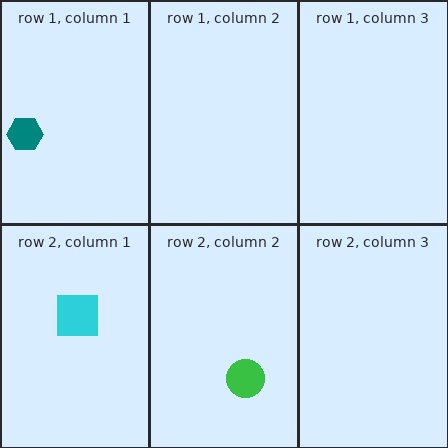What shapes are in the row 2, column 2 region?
The green circle.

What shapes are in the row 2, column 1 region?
The cyan square.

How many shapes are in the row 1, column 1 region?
1.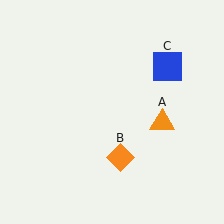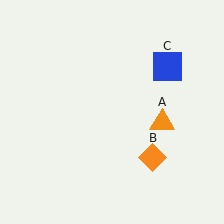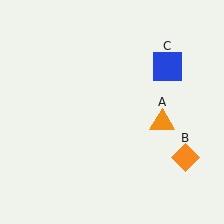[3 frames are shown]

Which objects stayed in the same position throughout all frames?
Orange triangle (object A) and blue square (object C) remained stationary.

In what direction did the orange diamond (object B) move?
The orange diamond (object B) moved right.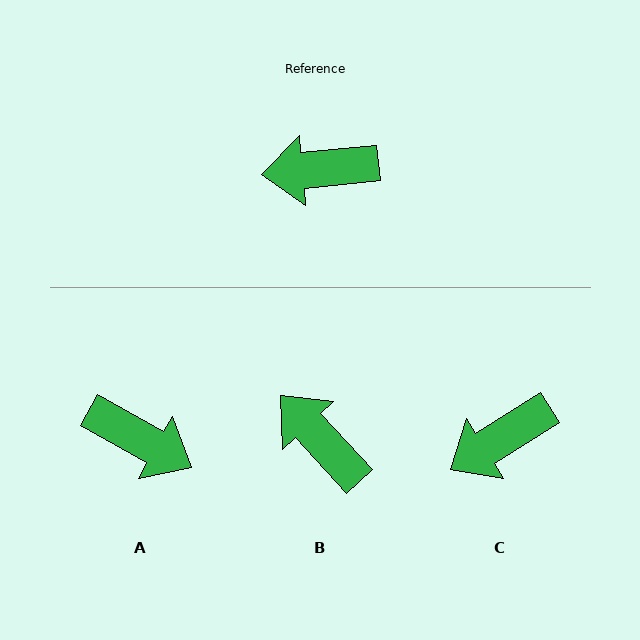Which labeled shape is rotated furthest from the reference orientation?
A, about 145 degrees away.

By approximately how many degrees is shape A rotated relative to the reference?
Approximately 145 degrees counter-clockwise.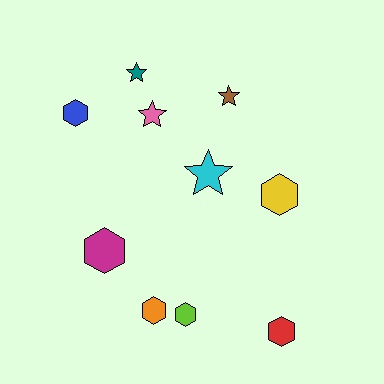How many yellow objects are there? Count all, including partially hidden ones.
There is 1 yellow object.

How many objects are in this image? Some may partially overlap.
There are 10 objects.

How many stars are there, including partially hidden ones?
There are 4 stars.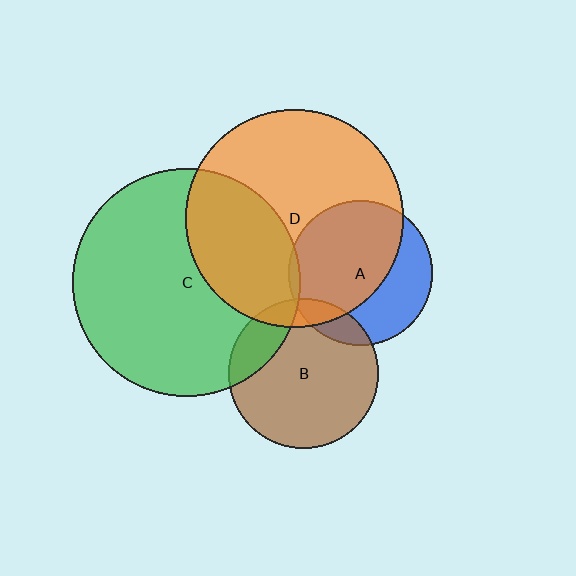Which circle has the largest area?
Circle C (green).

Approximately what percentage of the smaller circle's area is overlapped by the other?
Approximately 65%.